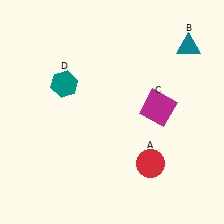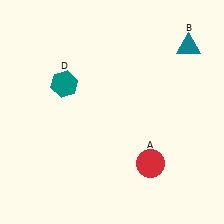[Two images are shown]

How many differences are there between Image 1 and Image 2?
There is 1 difference between the two images.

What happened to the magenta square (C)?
The magenta square (C) was removed in Image 2. It was in the top-right area of Image 1.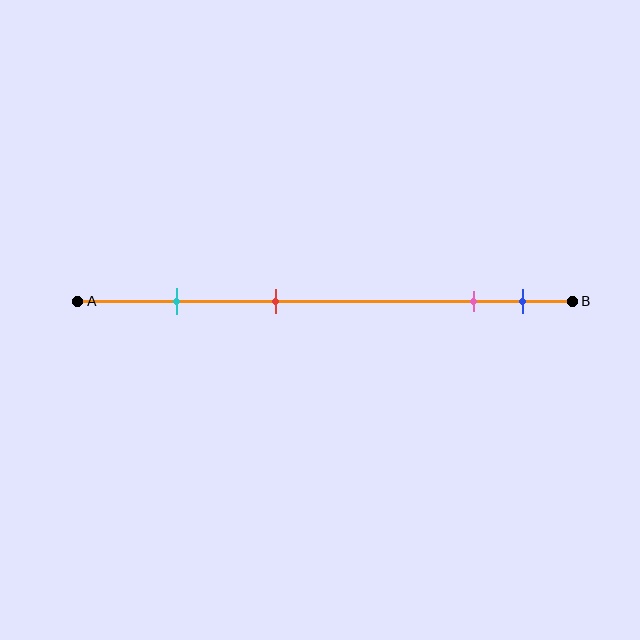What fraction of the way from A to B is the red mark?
The red mark is approximately 40% (0.4) of the way from A to B.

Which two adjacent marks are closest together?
The pink and blue marks are the closest adjacent pair.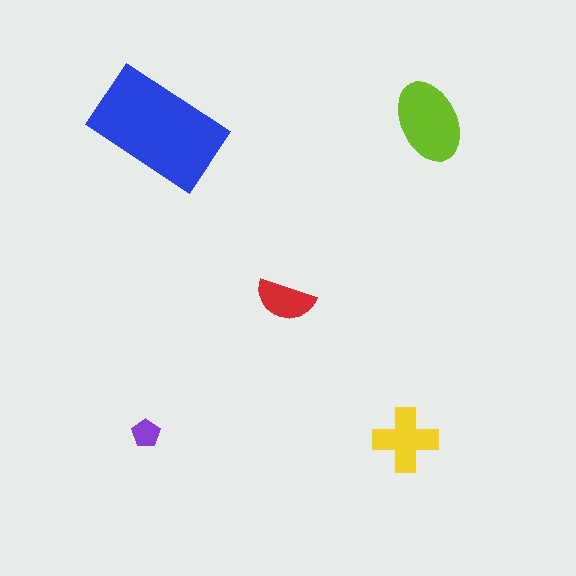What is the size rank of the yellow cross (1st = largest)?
3rd.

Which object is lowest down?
The yellow cross is bottommost.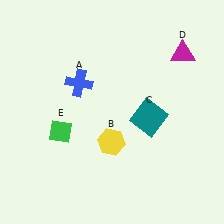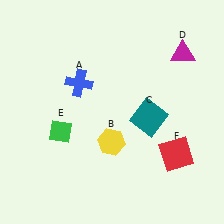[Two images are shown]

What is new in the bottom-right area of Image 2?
A red square (F) was added in the bottom-right area of Image 2.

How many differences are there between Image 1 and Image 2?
There is 1 difference between the two images.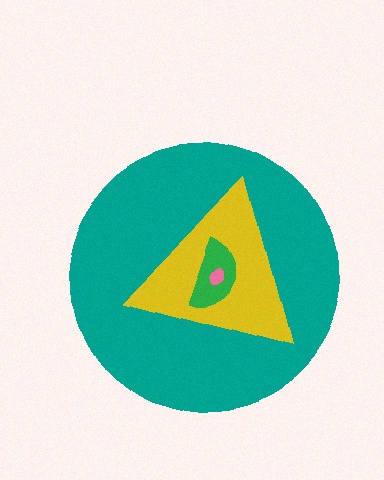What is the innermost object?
The pink ellipse.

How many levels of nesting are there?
4.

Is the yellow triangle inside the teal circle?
Yes.